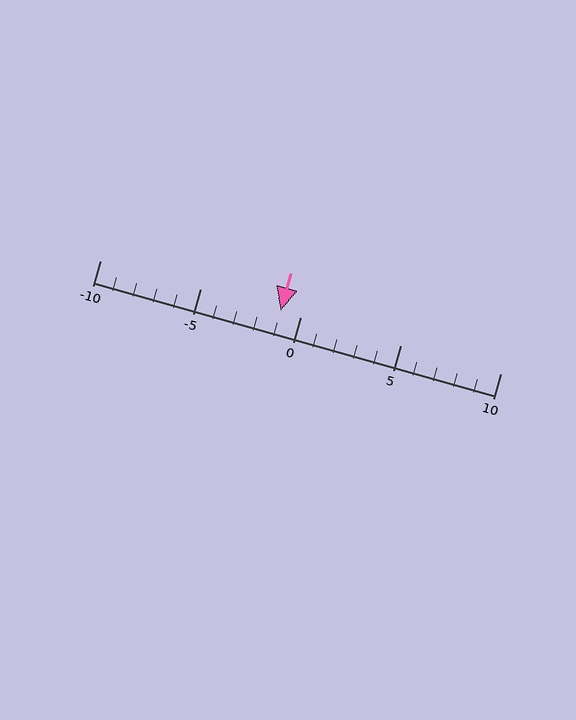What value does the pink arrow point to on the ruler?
The pink arrow points to approximately -1.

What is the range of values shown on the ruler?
The ruler shows values from -10 to 10.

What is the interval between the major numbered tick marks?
The major tick marks are spaced 5 units apart.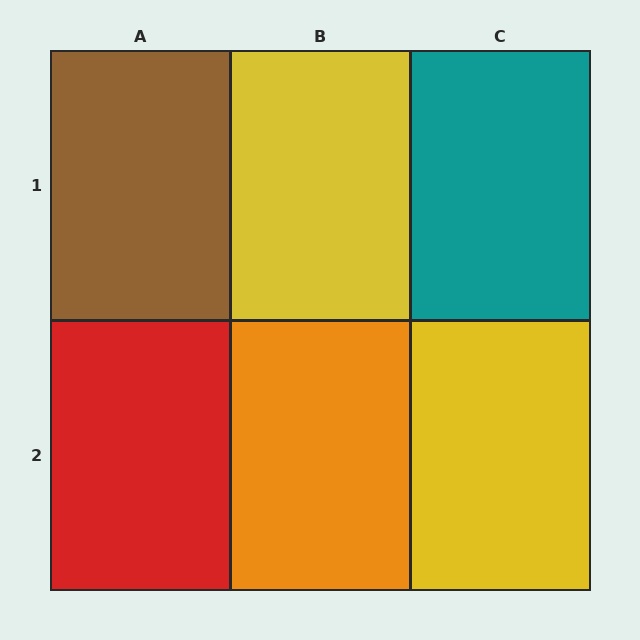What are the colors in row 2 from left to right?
Red, orange, yellow.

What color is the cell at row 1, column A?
Brown.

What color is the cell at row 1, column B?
Yellow.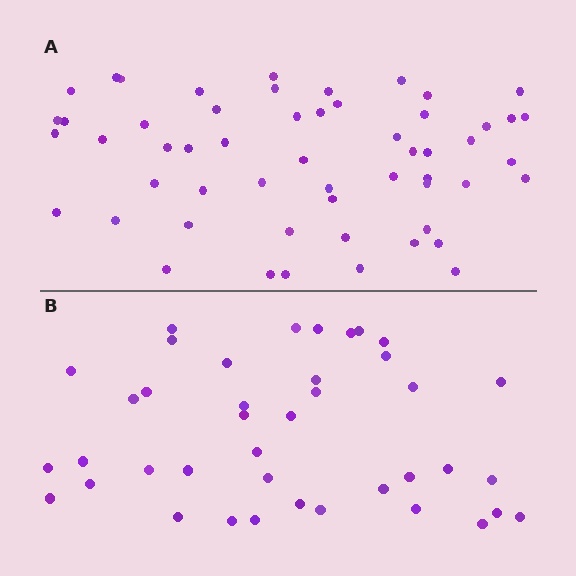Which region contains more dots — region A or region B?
Region A (the top region) has more dots.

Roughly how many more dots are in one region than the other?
Region A has approximately 15 more dots than region B.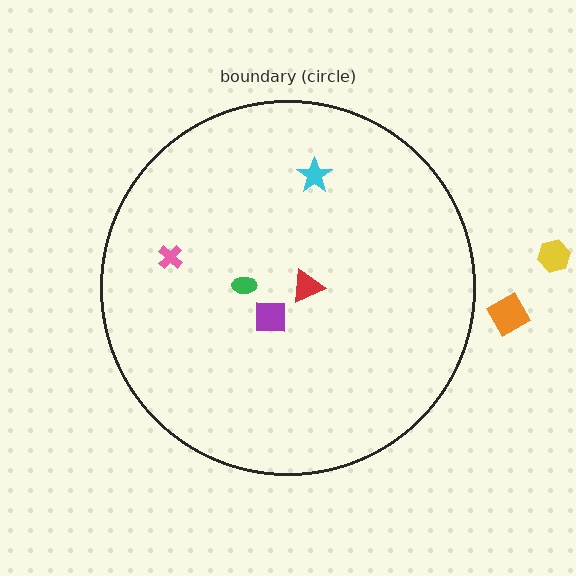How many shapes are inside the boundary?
5 inside, 2 outside.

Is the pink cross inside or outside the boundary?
Inside.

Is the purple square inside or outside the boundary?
Inside.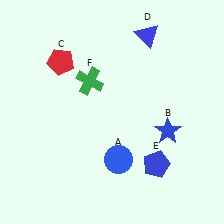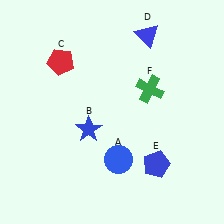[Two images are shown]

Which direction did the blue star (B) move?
The blue star (B) moved left.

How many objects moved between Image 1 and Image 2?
2 objects moved between the two images.